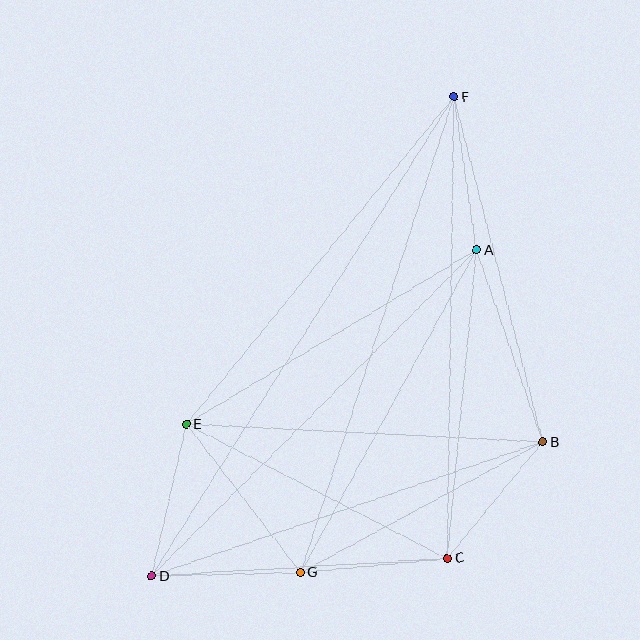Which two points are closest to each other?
Points C and G are closest to each other.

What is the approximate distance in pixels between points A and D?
The distance between A and D is approximately 460 pixels.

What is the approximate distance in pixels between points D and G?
The distance between D and G is approximately 148 pixels.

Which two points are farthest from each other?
Points D and F are farthest from each other.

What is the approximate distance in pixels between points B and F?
The distance between B and F is approximately 356 pixels.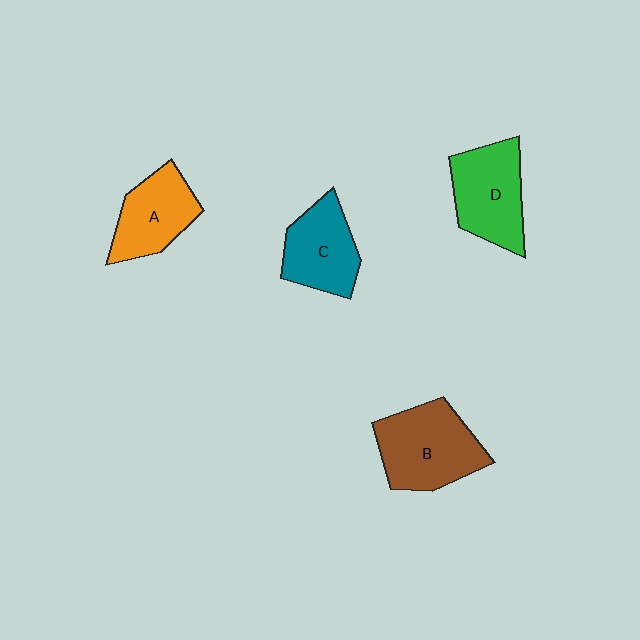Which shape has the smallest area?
Shape A (orange).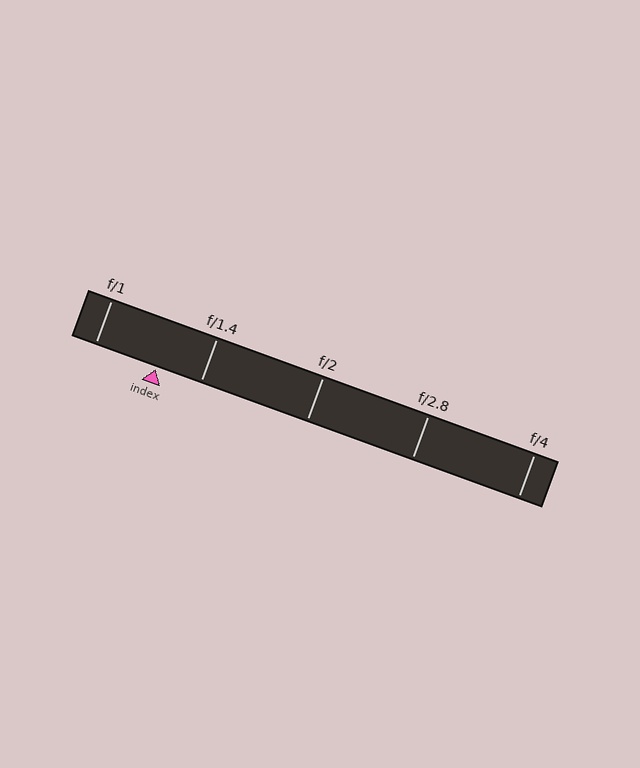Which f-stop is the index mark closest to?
The index mark is closest to f/1.4.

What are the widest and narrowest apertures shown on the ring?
The widest aperture shown is f/1 and the narrowest is f/4.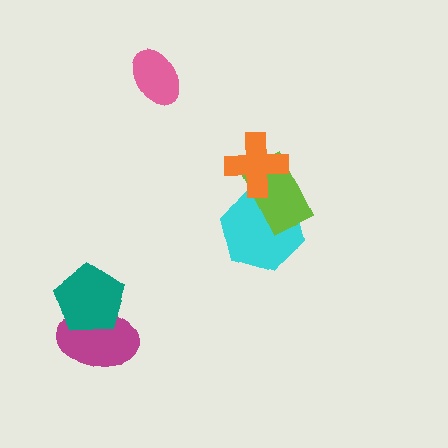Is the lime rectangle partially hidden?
Yes, it is partially covered by another shape.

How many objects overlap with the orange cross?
2 objects overlap with the orange cross.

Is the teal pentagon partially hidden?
No, no other shape covers it.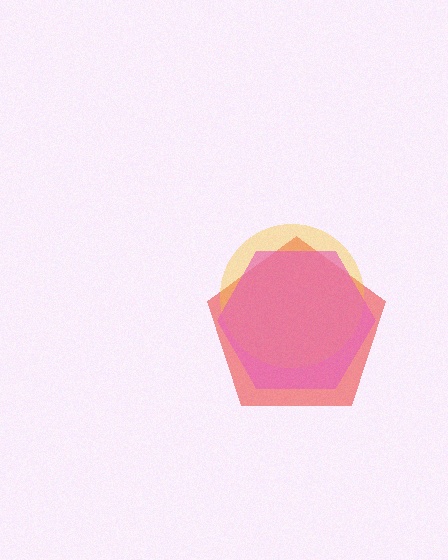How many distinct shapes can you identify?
There are 3 distinct shapes: a red pentagon, a yellow circle, a pink hexagon.